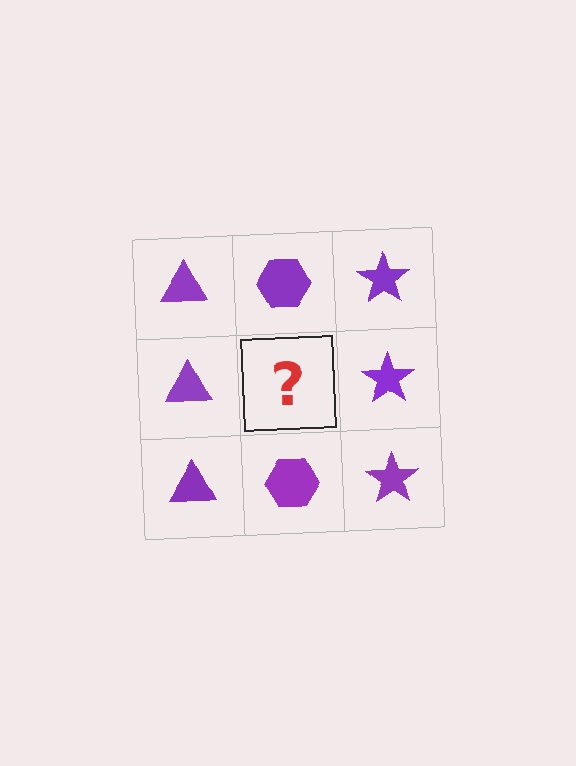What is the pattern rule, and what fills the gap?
The rule is that each column has a consistent shape. The gap should be filled with a purple hexagon.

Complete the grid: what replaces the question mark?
The question mark should be replaced with a purple hexagon.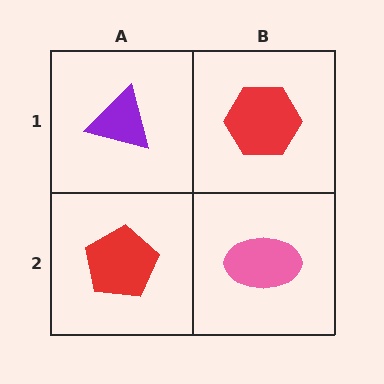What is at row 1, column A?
A purple triangle.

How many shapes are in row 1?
2 shapes.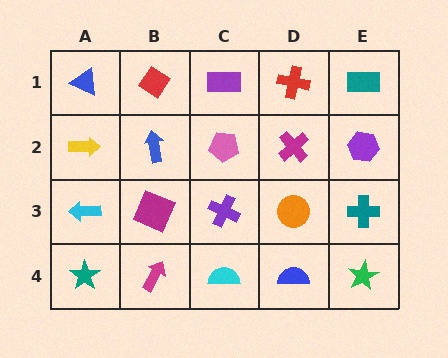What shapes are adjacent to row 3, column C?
A pink pentagon (row 2, column C), a cyan semicircle (row 4, column C), a magenta square (row 3, column B), an orange circle (row 3, column D).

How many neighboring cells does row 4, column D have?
3.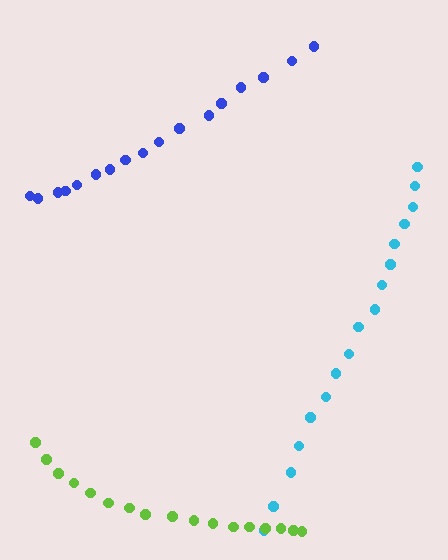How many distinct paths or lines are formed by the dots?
There are 3 distinct paths.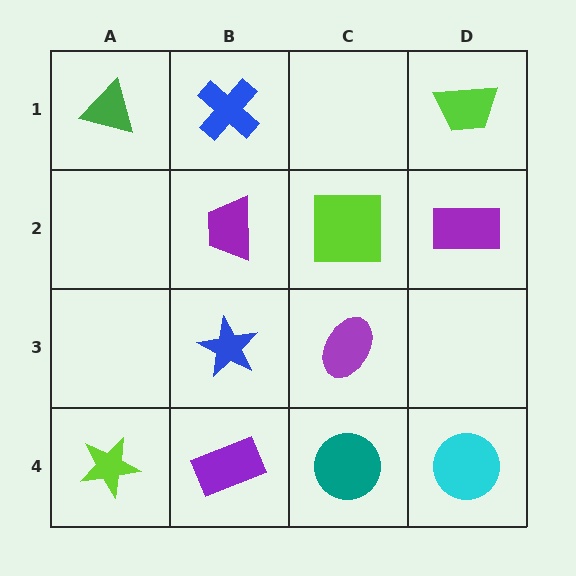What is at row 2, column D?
A purple rectangle.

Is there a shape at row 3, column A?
No, that cell is empty.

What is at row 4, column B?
A purple rectangle.